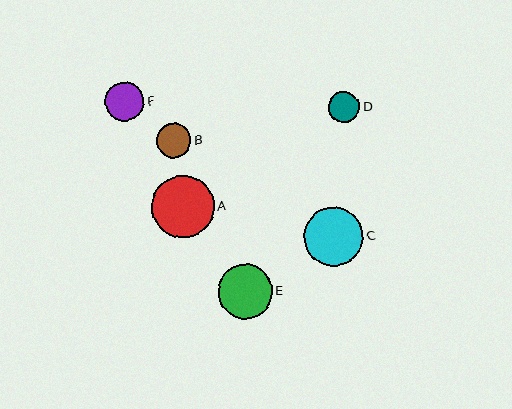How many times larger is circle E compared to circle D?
Circle E is approximately 1.7 times the size of circle D.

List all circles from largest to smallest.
From largest to smallest: A, C, E, F, B, D.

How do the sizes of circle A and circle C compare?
Circle A and circle C are approximately the same size.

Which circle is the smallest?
Circle D is the smallest with a size of approximately 31 pixels.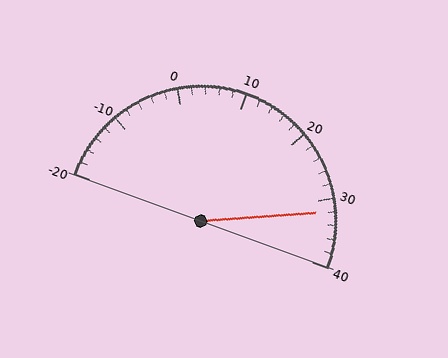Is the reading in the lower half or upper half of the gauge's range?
The reading is in the upper half of the range (-20 to 40).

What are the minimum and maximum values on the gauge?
The gauge ranges from -20 to 40.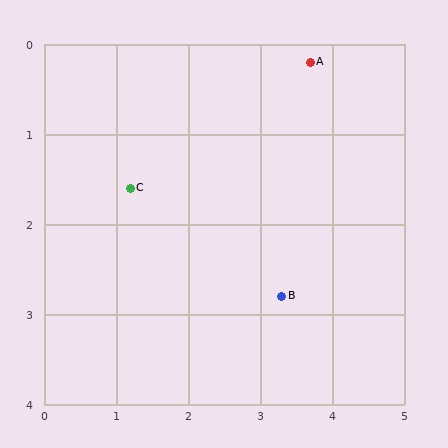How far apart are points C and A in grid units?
Points C and A are about 2.9 grid units apart.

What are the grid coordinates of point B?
Point B is at approximately (3.3, 2.8).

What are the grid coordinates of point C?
Point C is at approximately (1.2, 1.6).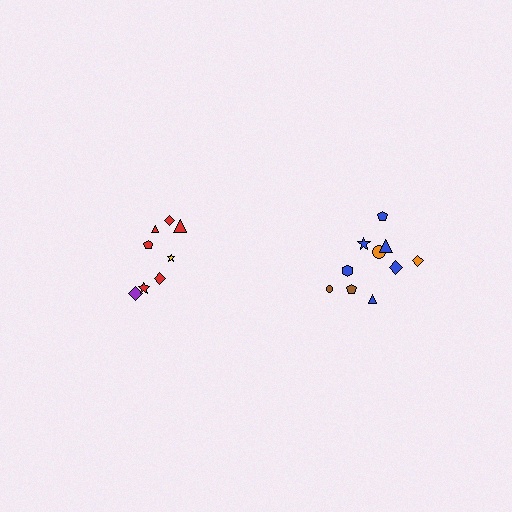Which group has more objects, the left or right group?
The right group.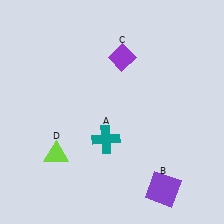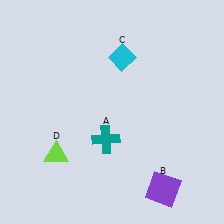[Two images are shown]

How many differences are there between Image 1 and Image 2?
There is 1 difference between the two images.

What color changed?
The diamond (C) changed from purple in Image 1 to cyan in Image 2.